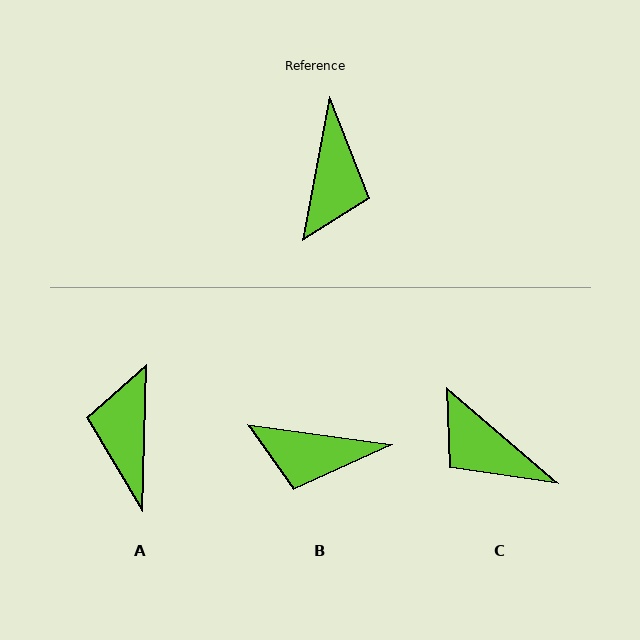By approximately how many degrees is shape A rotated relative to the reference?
Approximately 171 degrees clockwise.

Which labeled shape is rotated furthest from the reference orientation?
A, about 171 degrees away.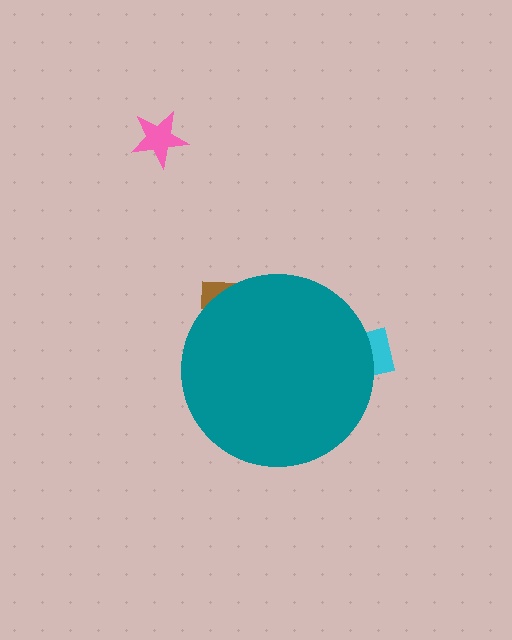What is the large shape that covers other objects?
A teal circle.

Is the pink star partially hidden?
No, the pink star is fully visible.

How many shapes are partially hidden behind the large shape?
2 shapes are partially hidden.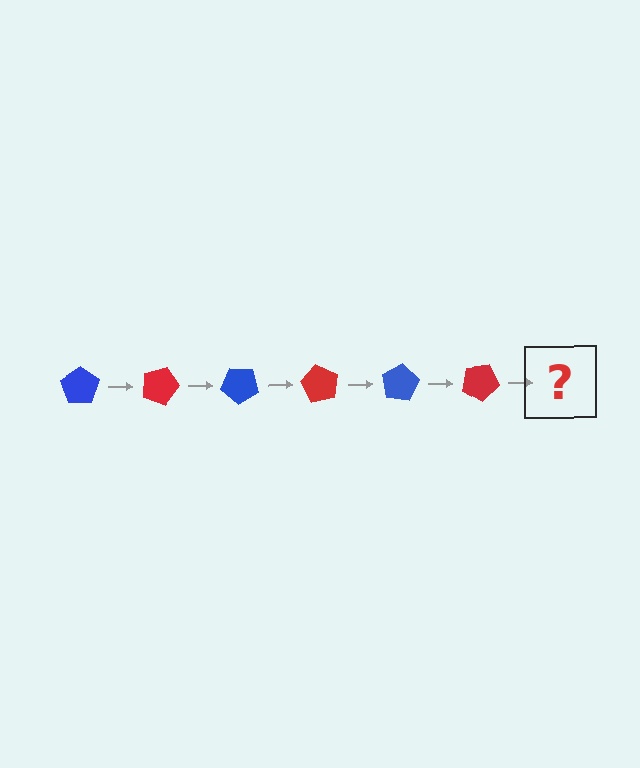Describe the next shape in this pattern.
It should be a blue pentagon, rotated 120 degrees from the start.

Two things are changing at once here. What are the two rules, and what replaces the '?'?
The two rules are that it rotates 20 degrees each step and the color cycles through blue and red. The '?' should be a blue pentagon, rotated 120 degrees from the start.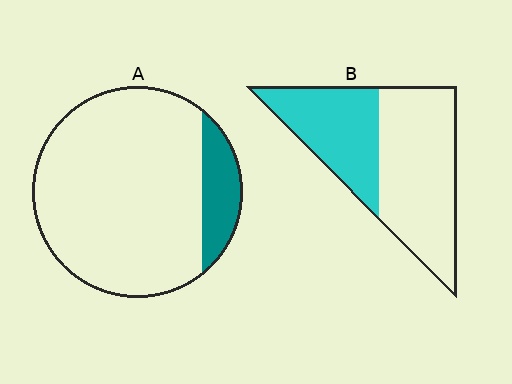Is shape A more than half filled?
No.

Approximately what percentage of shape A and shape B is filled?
A is approximately 15% and B is approximately 40%.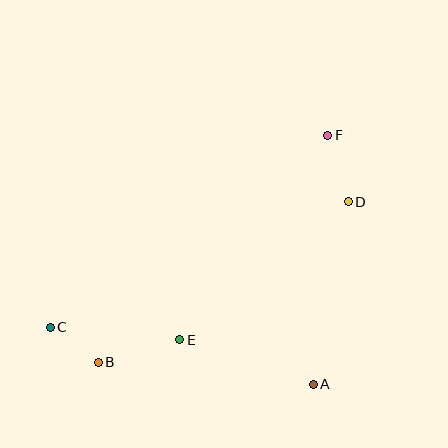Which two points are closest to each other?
Points B and C are closest to each other.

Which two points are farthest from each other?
Points C and F are farthest from each other.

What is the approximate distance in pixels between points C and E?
The distance between C and E is approximately 130 pixels.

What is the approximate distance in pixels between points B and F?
The distance between B and F is approximately 323 pixels.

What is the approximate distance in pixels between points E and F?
The distance between E and F is approximately 253 pixels.